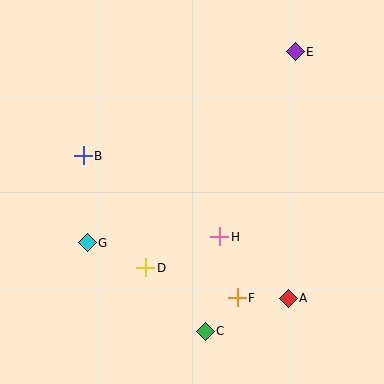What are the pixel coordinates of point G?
Point G is at (87, 243).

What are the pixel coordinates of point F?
Point F is at (237, 298).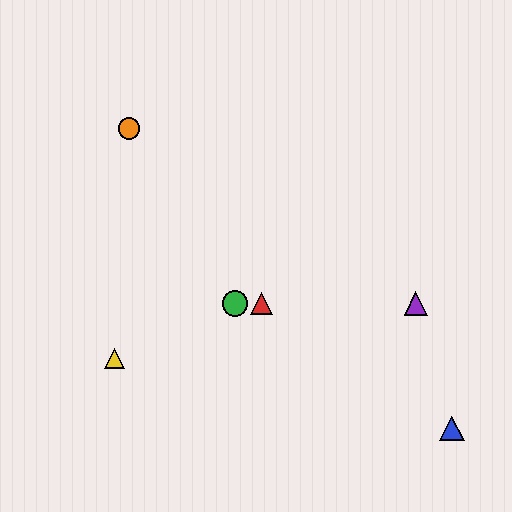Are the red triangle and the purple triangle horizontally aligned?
Yes, both are at y≈304.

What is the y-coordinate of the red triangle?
The red triangle is at y≈304.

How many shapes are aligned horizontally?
3 shapes (the red triangle, the green circle, the purple triangle) are aligned horizontally.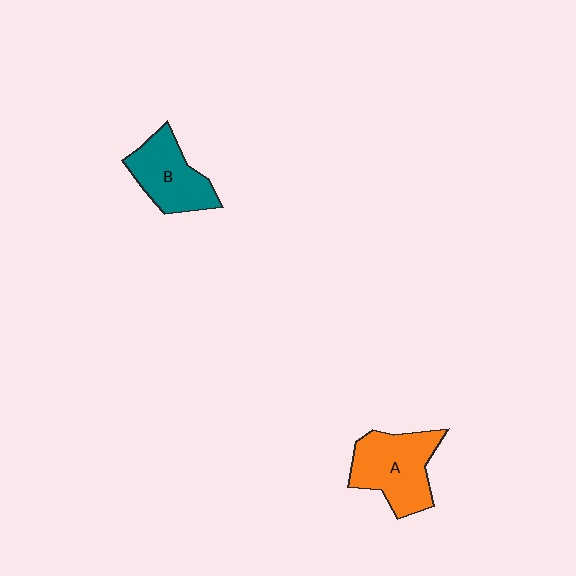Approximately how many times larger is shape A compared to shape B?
Approximately 1.2 times.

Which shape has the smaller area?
Shape B (teal).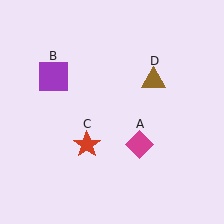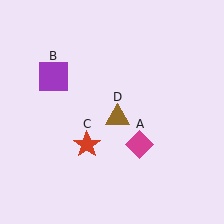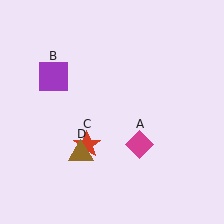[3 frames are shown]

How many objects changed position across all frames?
1 object changed position: brown triangle (object D).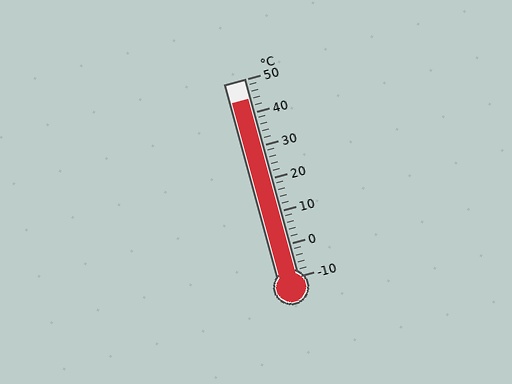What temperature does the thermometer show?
The thermometer shows approximately 44°C.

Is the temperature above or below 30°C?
The temperature is above 30°C.